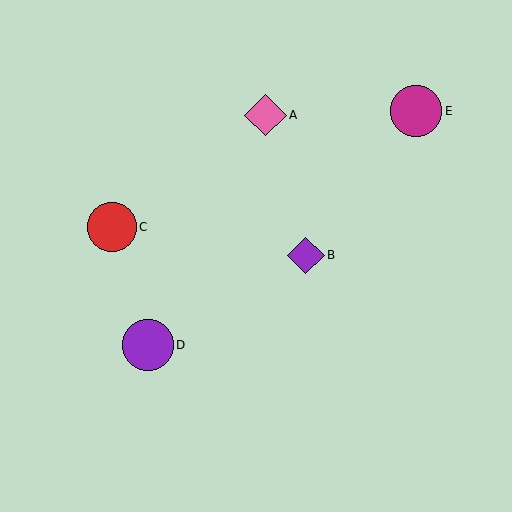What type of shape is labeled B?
Shape B is a purple diamond.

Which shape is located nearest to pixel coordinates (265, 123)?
The pink diamond (labeled A) at (265, 115) is nearest to that location.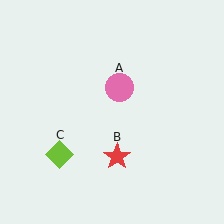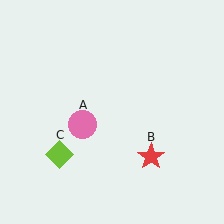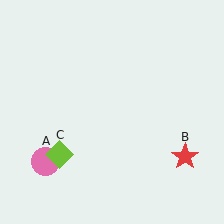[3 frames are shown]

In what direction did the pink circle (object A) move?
The pink circle (object A) moved down and to the left.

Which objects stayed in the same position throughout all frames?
Lime diamond (object C) remained stationary.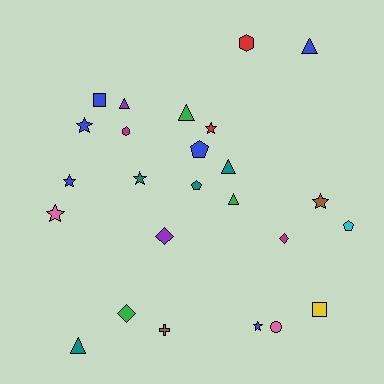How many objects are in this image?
There are 25 objects.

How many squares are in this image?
There are 2 squares.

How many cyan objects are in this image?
There is 1 cyan object.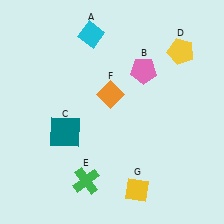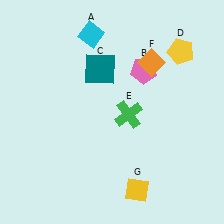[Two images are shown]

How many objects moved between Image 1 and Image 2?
3 objects moved between the two images.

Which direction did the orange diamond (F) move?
The orange diamond (F) moved right.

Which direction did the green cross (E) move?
The green cross (E) moved up.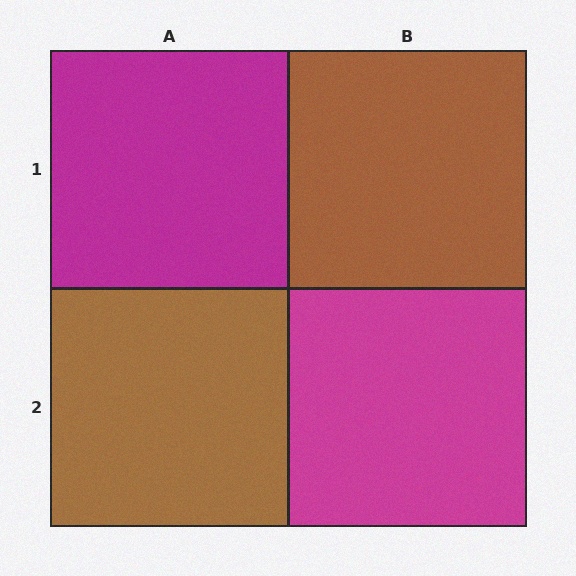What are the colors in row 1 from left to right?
Magenta, brown.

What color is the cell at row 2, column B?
Magenta.